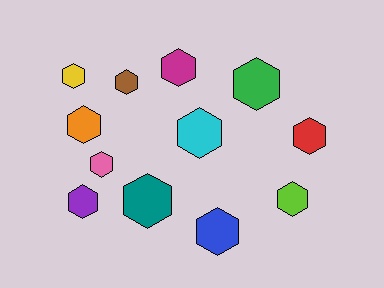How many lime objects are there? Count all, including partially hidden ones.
There is 1 lime object.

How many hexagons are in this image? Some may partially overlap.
There are 12 hexagons.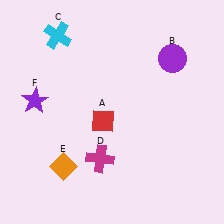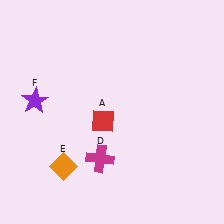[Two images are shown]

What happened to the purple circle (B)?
The purple circle (B) was removed in Image 2. It was in the top-right area of Image 1.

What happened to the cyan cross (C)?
The cyan cross (C) was removed in Image 2. It was in the top-left area of Image 1.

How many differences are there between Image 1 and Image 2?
There are 2 differences between the two images.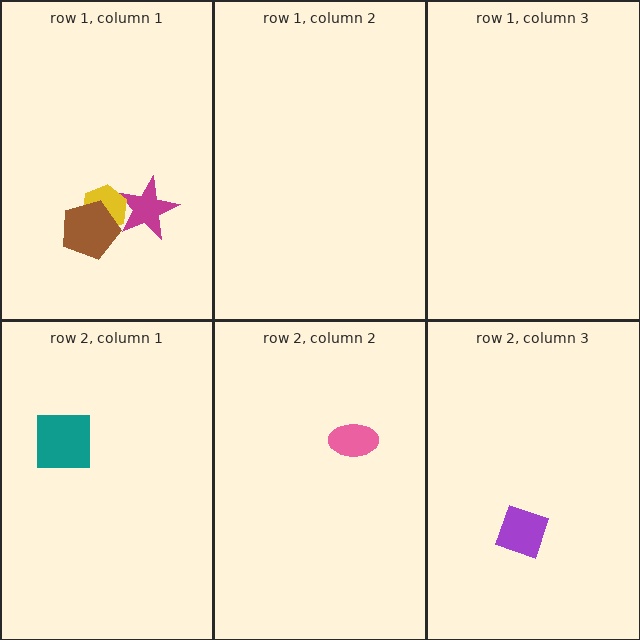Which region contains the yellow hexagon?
The row 1, column 1 region.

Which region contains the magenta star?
The row 1, column 1 region.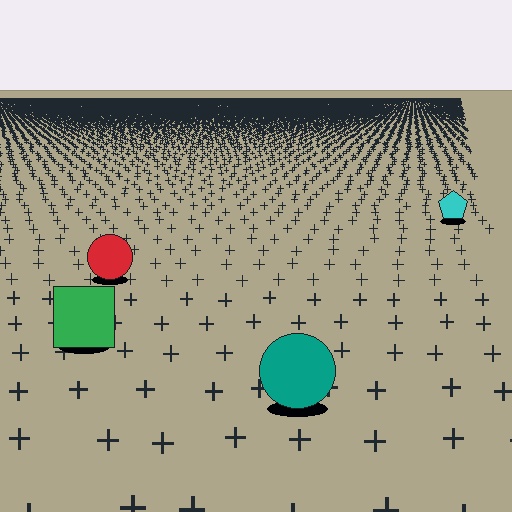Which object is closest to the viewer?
The teal circle is closest. The texture marks near it are larger and more spread out.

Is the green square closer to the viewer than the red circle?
Yes. The green square is closer — you can tell from the texture gradient: the ground texture is coarser near it.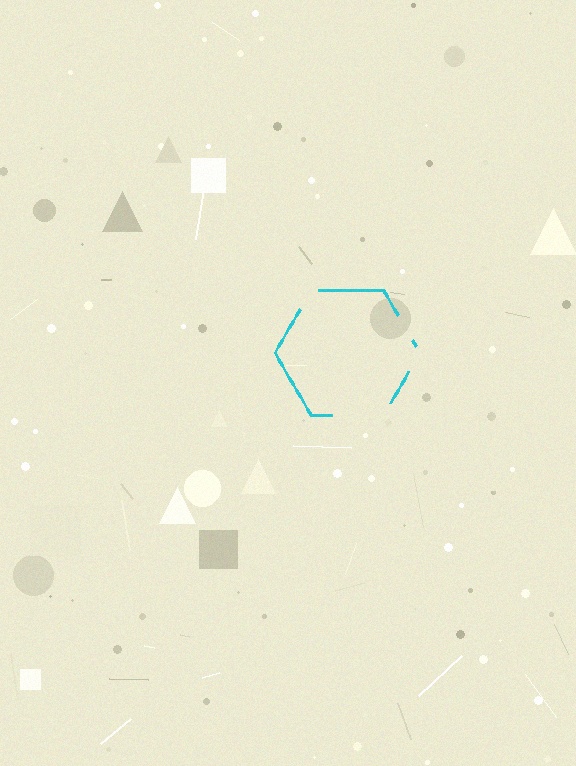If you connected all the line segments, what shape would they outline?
They would outline a hexagon.